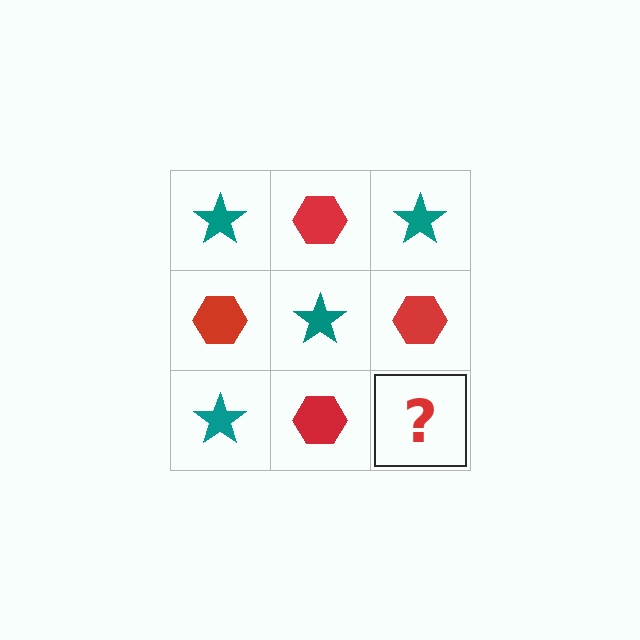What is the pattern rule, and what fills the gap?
The rule is that it alternates teal star and red hexagon in a checkerboard pattern. The gap should be filled with a teal star.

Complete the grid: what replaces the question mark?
The question mark should be replaced with a teal star.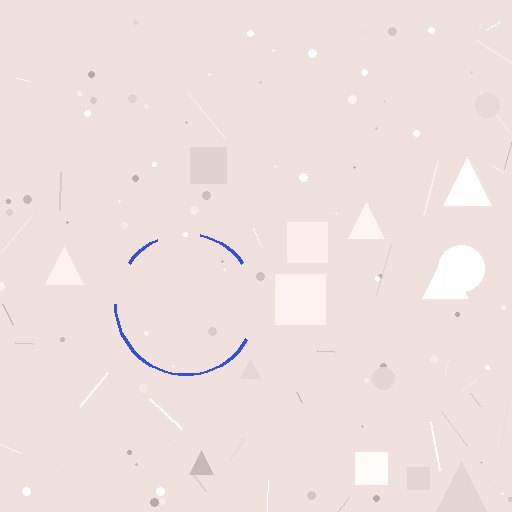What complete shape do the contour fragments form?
The contour fragments form a circle.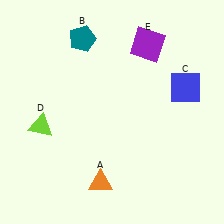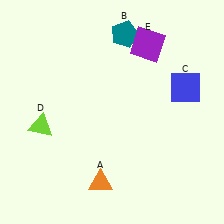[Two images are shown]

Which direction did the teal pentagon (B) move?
The teal pentagon (B) moved right.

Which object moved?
The teal pentagon (B) moved right.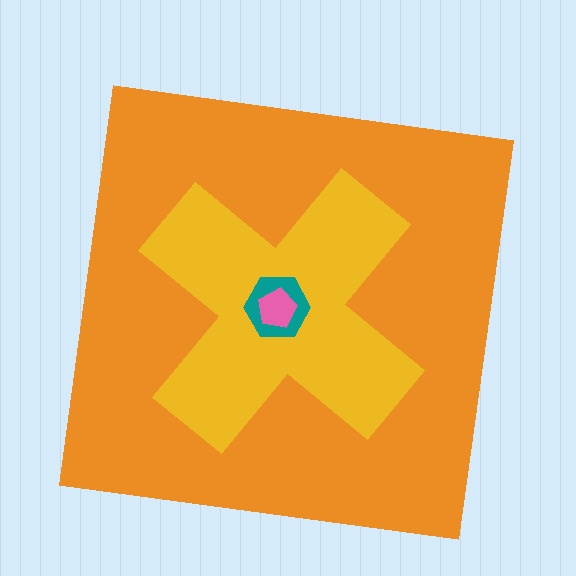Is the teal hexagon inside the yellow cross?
Yes.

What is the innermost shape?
The pink pentagon.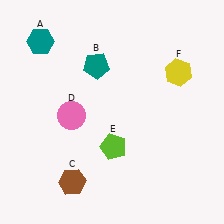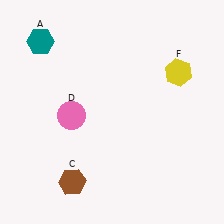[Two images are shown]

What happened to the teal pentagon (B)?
The teal pentagon (B) was removed in Image 2. It was in the top-left area of Image 1.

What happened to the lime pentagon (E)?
The lime pentagon (E) was removed in Image 2. It was in the bottom-right area of Image 1.